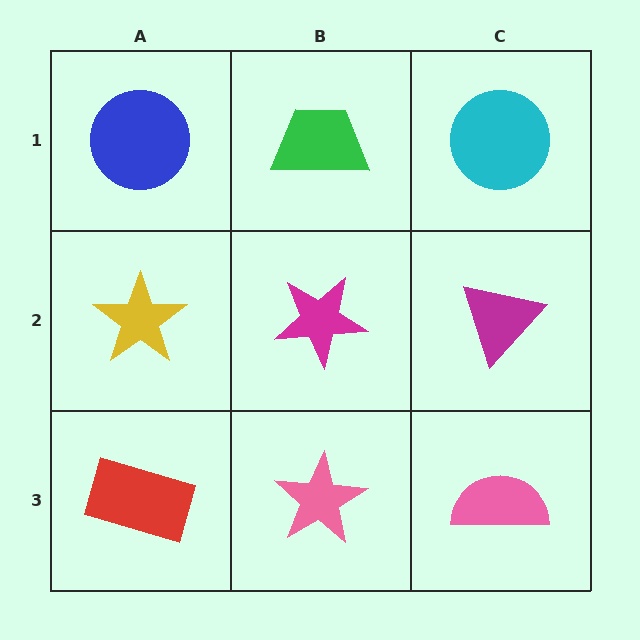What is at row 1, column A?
A blue circle.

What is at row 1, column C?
A cyan circle.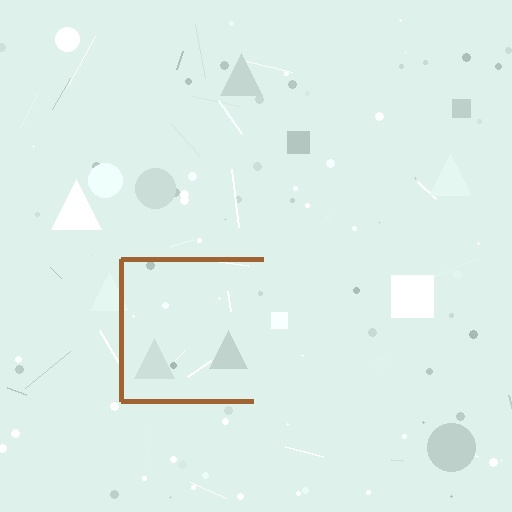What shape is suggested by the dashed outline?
The dashed outline suggests a square.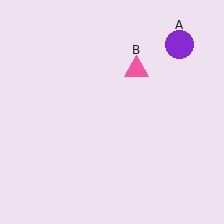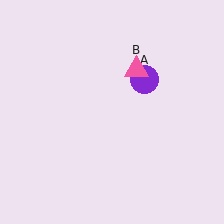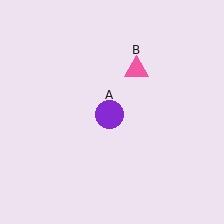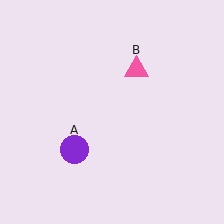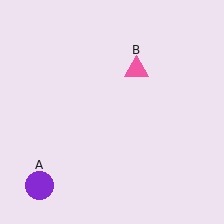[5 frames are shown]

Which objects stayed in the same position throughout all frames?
Pink triangle (object B) remained stationary.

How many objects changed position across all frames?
1 object changed position: purple circle (object A).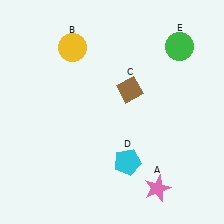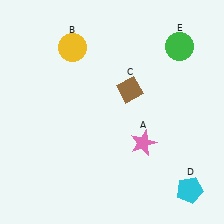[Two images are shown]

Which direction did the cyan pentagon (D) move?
The cyan pentagon (D) moved right.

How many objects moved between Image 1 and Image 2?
2 objects moved between the two images.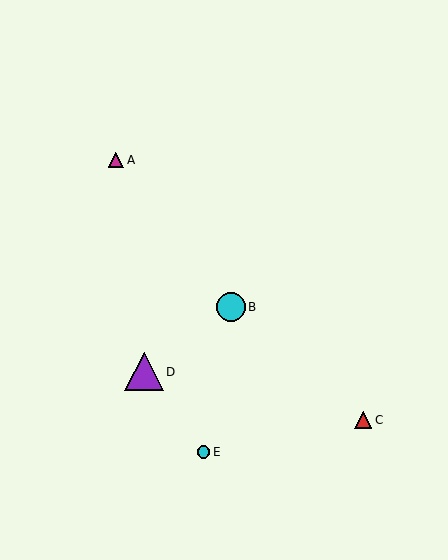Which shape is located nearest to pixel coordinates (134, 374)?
The purple triangle (labeled D) at (144, 372) is nearest to that location.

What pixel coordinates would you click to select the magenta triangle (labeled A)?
Click at (116, 160) to select the magenta triangle A.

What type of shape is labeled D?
Shape D is a purple triangle.